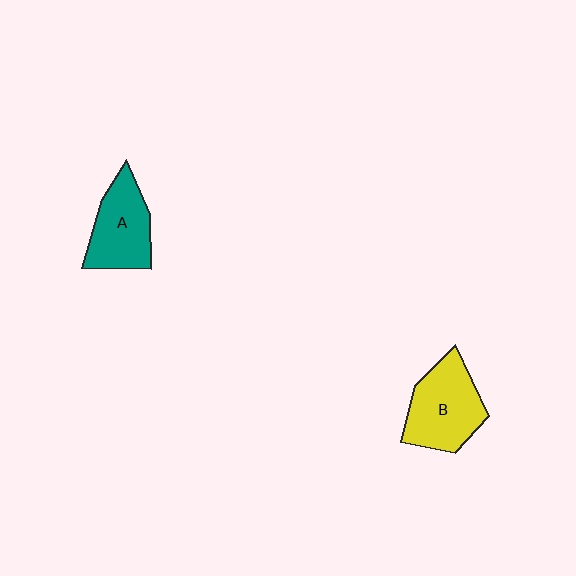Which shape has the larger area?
Shape B (yellow).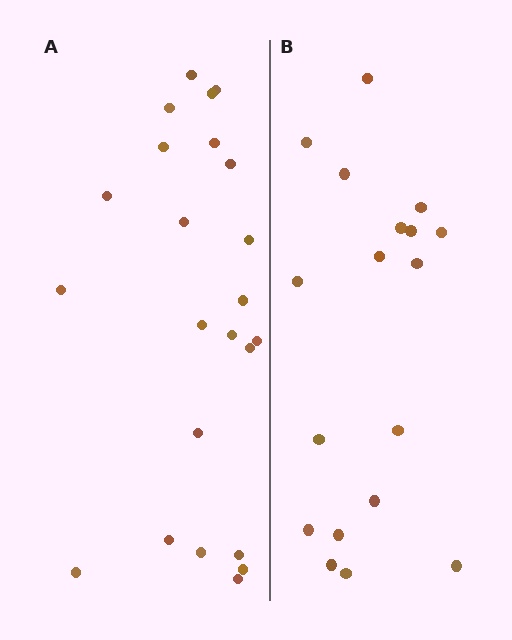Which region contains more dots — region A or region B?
Region A (the left region) has more dots.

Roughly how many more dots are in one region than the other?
Region A has about 5 more dots than region B.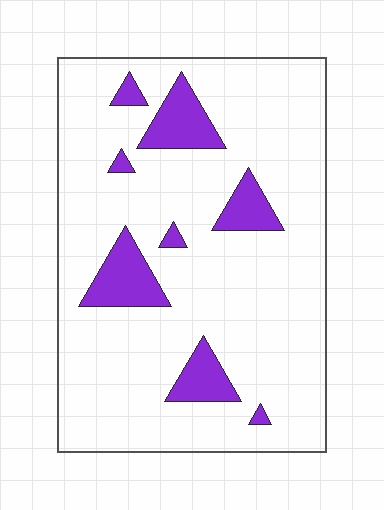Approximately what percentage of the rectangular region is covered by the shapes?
Approximately 15%.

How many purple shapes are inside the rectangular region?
8.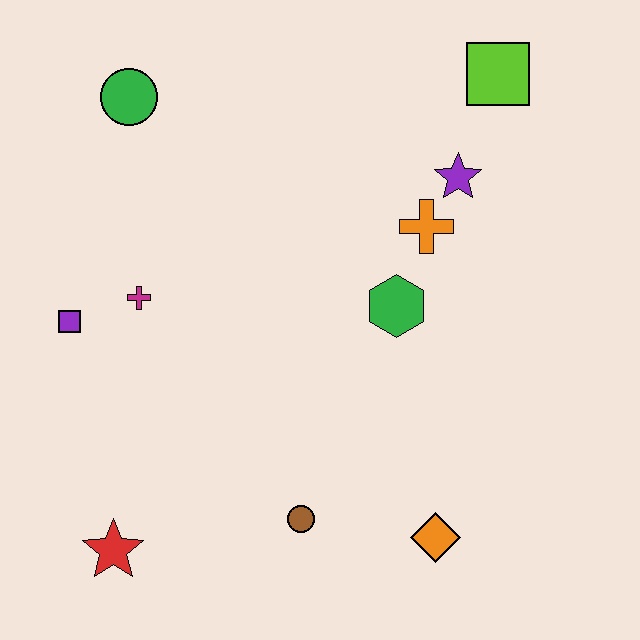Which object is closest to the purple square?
The magenta cross is closest to the purple square.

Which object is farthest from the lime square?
The red star is farthest from the lime square.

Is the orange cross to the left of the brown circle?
No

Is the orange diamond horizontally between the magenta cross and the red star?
No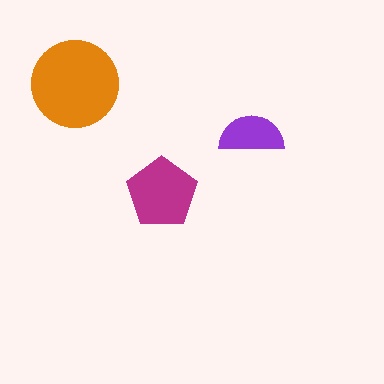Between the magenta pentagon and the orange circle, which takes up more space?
The orange circle.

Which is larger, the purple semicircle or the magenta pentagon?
The magenta pentagon.